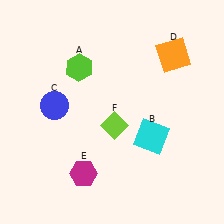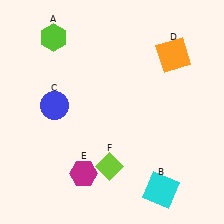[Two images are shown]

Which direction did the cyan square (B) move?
The cyan square (B) moved down.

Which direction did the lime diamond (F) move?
The lime diamond (F) moved down.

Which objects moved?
The objects that moved are: the lime hexagon (A), the cyan square (B), the lime diamond (F).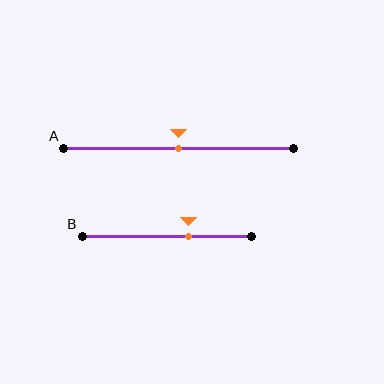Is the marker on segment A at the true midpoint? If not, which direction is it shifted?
Yes, the marker on segment A is at the true midpoint.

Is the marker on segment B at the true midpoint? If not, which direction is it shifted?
No, the marker on segment B is shifted to the right by about 13% of the segment length.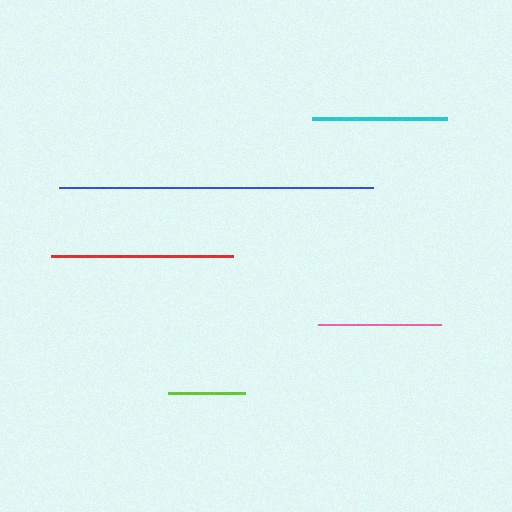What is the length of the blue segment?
The blue segment is approximately 314 pixels long.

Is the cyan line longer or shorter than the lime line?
The cyan line is longer than the lime line.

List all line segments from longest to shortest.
From longest to shortest: blue, red, cyan, pink, lime.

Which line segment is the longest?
The blue line is the longest at approximately 314 pixels.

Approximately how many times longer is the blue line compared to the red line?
The blue line is approximately 1.7 times the length of the red line.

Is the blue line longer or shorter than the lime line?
The blue line is longer than the lime line.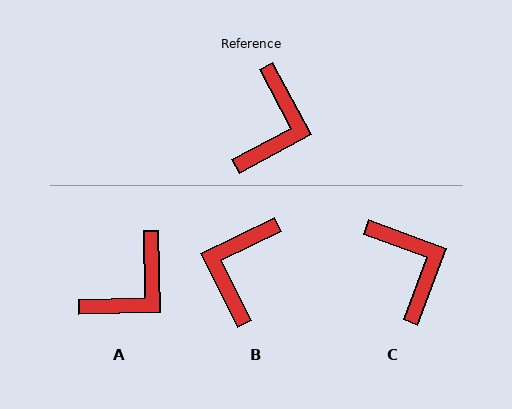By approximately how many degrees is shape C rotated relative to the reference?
Approximately 42 degrees counter-clockwise.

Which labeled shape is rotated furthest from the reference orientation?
B, about 178 degrees away.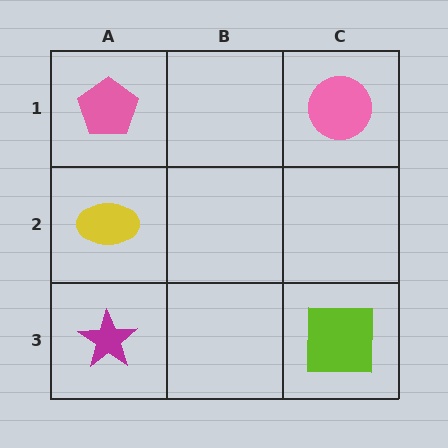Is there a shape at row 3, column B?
No, that cell is empty.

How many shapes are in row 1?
2 shapes.